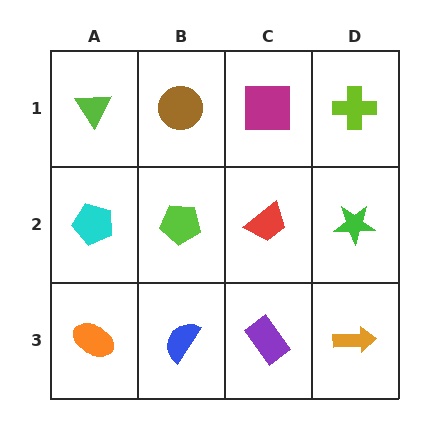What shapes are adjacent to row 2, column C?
A magenta square (row 1, column C), a purple rectangle (row 3, column C), a lime pentagon (row 2, column B), a green star (row 2, column D).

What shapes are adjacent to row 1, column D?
A green star (row 2, column D), a magenta square (row 1, column C).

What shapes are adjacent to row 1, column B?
A lime pentagon (row 2, column B), a lime triangle (row 1, column A), a magenta square (row 1, column C).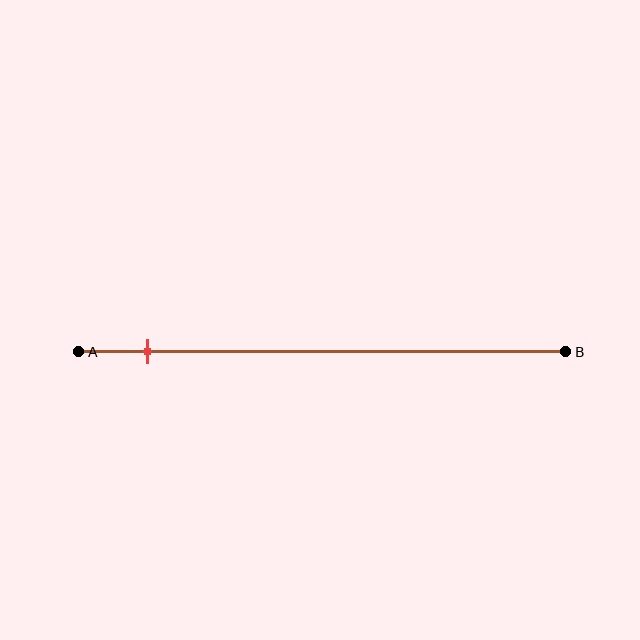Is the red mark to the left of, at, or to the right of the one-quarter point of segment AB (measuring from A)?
The red mark is to the left of the one-quarter point of segment AB.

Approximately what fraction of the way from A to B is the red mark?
The red mark is approximately 15% of the way from A to B.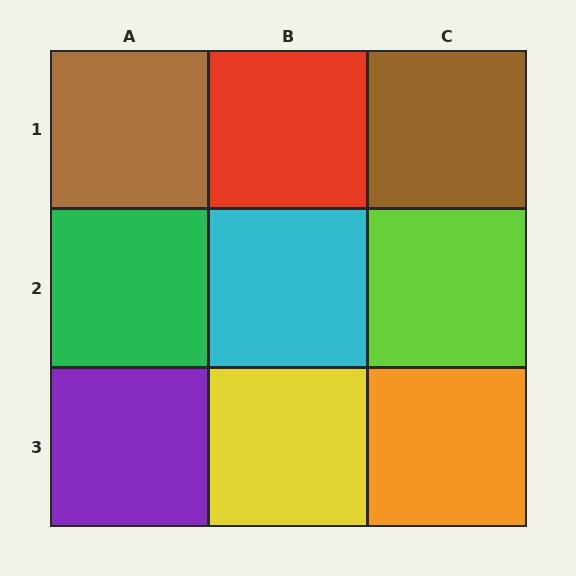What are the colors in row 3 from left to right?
Purple, yellow, orange.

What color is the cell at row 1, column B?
Red.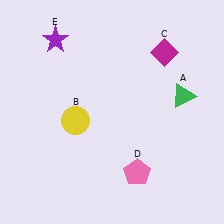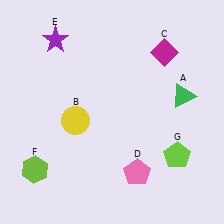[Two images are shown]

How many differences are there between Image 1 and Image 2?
There are 2 differences between the two images.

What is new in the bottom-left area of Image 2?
A lime hexagon (F) was added in the bottom-left area of Image 2.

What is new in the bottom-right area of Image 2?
A lime pentagon (G) was added in the bottom-right area of Image 2.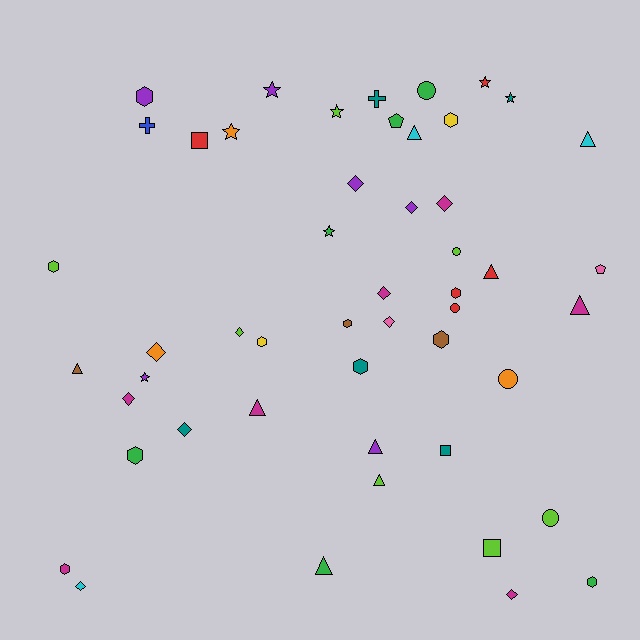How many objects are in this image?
There are 50 objects.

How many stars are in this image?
There are 7 stars.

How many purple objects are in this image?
There are 6 purple objects.